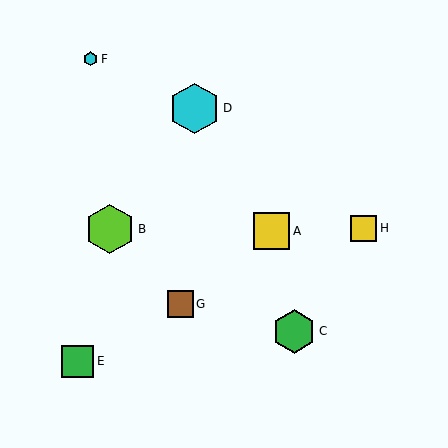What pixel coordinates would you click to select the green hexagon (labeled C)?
Click at (294, 331) to select the green hexagon C.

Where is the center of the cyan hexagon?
The center of the cyan hexagon is at (194, 108).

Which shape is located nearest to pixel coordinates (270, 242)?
The yellow square (labeled A) at (271, 231) is nearest to that location.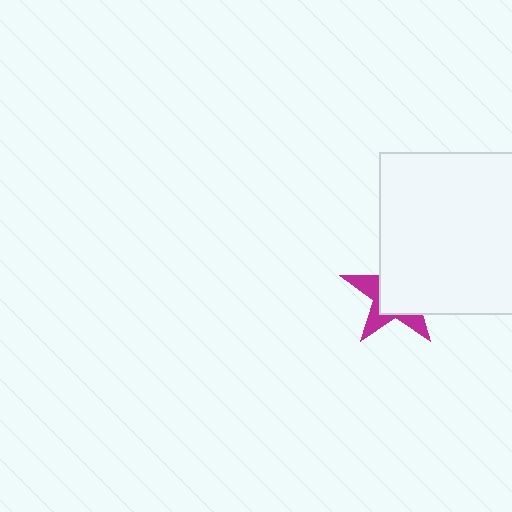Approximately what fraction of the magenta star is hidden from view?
Roughly 63% of the magenta star is hidden behind the white square.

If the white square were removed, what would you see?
You would see the complete magenta star.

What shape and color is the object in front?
The object in front is a white square.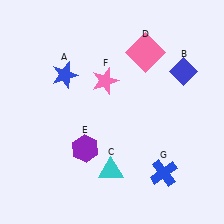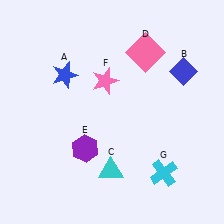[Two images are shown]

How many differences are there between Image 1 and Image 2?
There is 1 difference between the two images.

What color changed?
The cross (G) changed from blue in Image 1 to cyan in Image 2.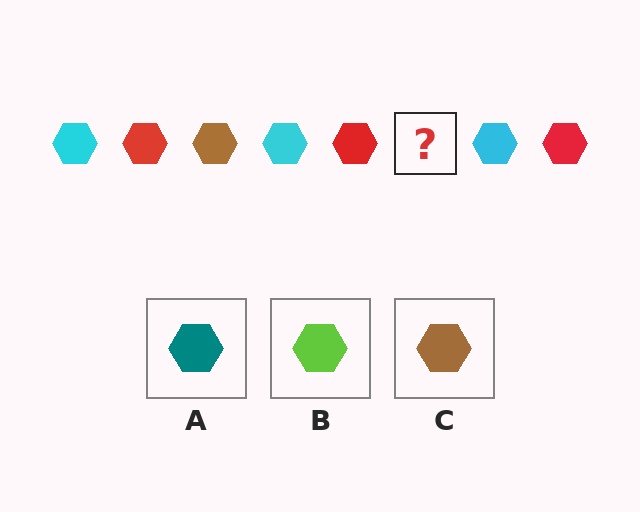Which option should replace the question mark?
Option C.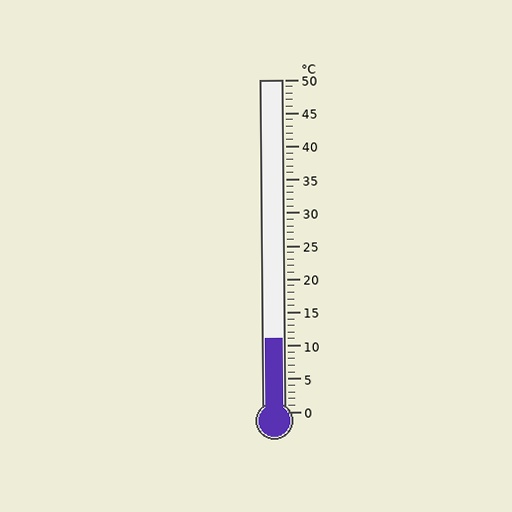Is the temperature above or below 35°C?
The temperature is below 35°C.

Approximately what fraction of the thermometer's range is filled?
The thermometer is filled to approximately 20% of its range.